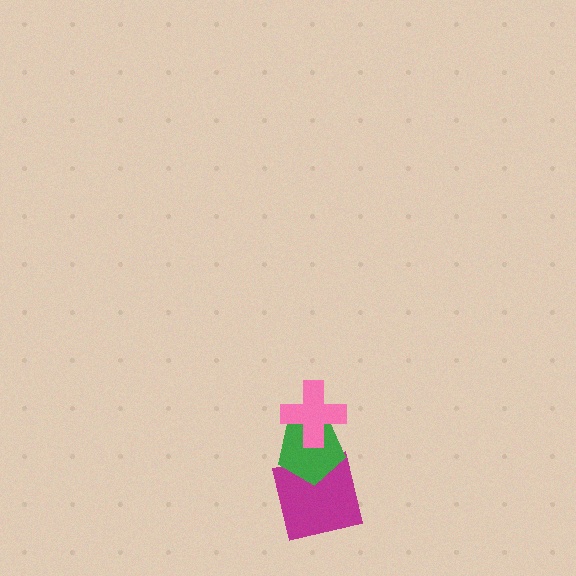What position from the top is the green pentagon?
The green pentagon is 2nd from the top.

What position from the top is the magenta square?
The magenta square is 3rd from the top.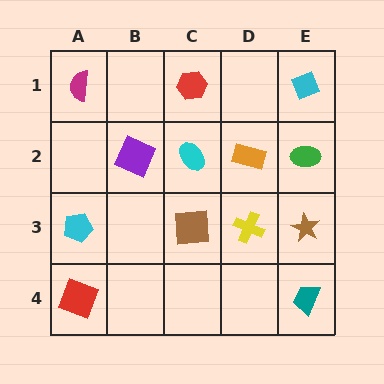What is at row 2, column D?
An orange rectangle.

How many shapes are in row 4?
2 shapes.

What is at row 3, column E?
A brown star.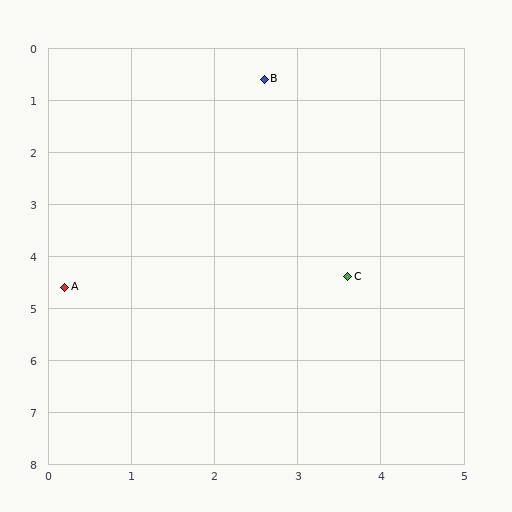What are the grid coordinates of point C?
Point C is at approximately (3.6, 4.4).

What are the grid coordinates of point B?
Point B is at approximately (2.6, 0.6).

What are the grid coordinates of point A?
Point A is at approximately (0.2, 4.6).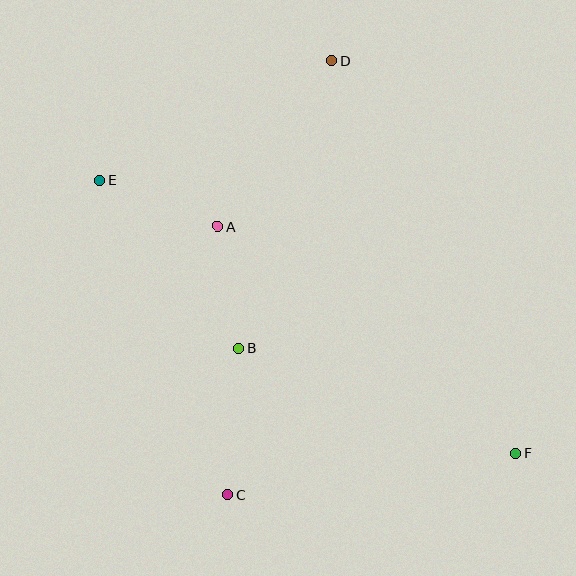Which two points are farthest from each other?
Points E and F are farthest from each other.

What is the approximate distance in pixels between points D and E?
The distance between D and E is approximately 261 pixels.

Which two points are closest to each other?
Points A and B are closest to each other.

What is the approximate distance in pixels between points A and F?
The distance between A and F is approximately 374 pixels.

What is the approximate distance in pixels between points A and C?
The distance between A and C is approximately 268 pixels.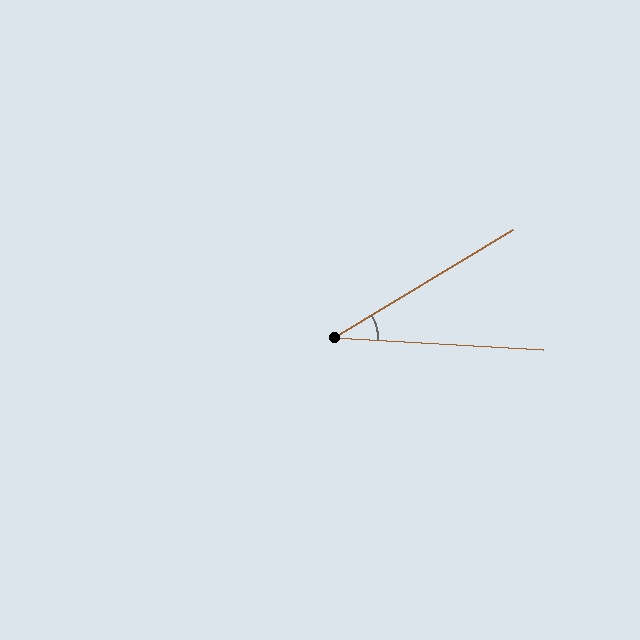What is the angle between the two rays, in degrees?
Approximately 34 degrees.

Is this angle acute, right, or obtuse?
It is acute.